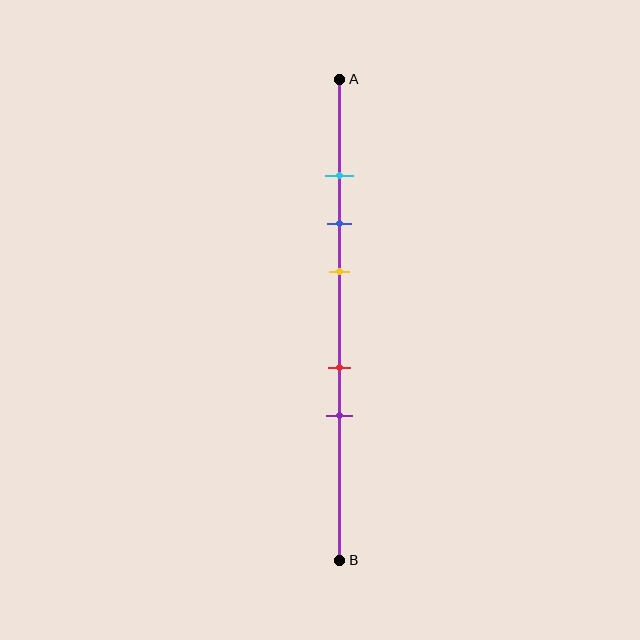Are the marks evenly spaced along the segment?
No, the marks are not evenly spaced.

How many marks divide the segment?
There are 5 marks dividing the segment.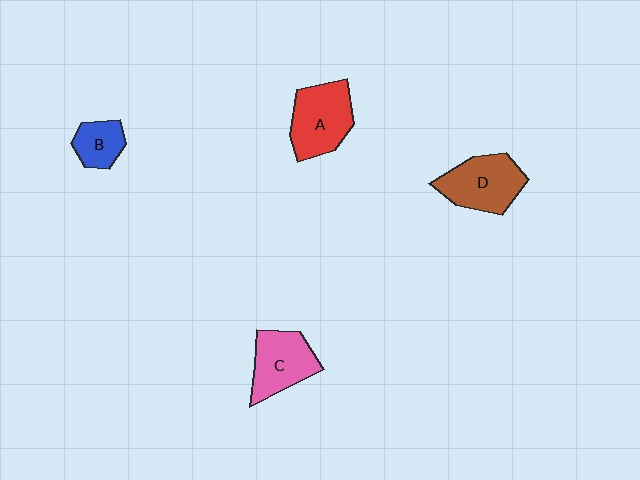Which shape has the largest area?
Shape A (red).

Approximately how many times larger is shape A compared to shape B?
Approximately 1.9 times.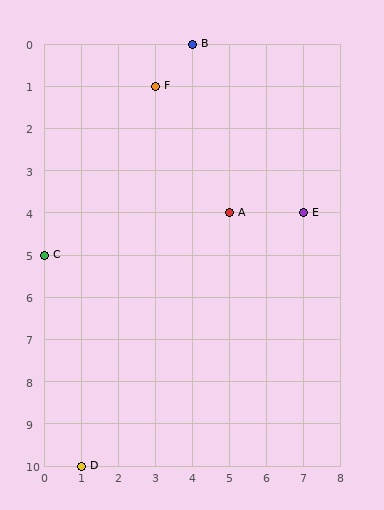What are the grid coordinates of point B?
Point B is at grid coordinates (4, 0).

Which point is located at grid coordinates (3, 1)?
Point F is at (3, 1).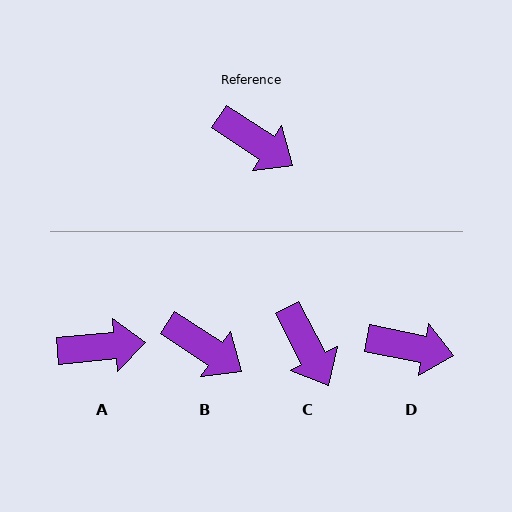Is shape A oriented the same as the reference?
No, it is off by about 39 degrees.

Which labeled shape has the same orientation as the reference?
B.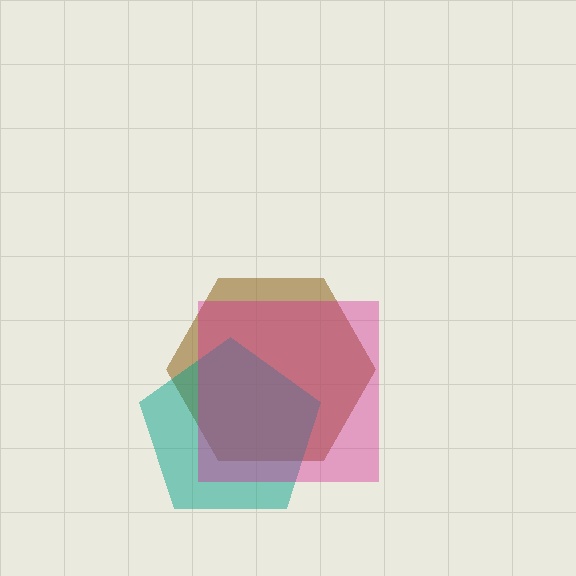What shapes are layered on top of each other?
The layered shapes are: a brown hexagon, a teal pentagon, a magenta square.